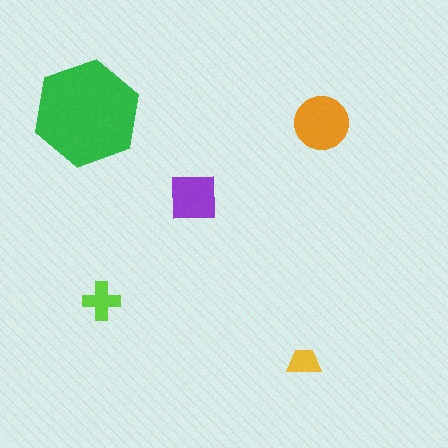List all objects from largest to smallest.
The green hexagon, the orange circle, the purple square, the lime cross, the yellow trapezoid.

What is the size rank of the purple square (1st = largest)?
3rd.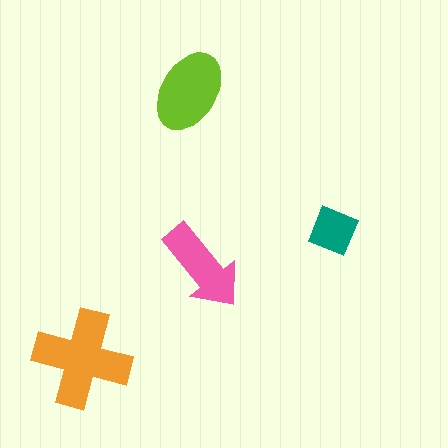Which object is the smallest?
The teal square.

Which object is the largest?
The orange cross.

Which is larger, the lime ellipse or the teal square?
The lime ellipse.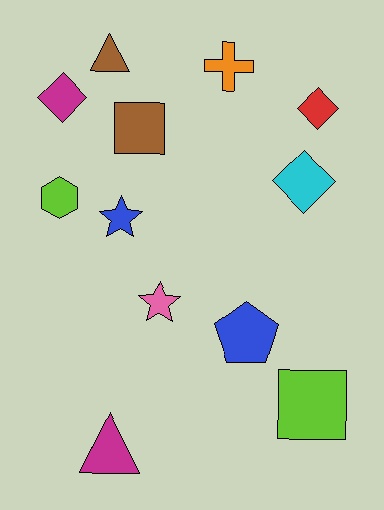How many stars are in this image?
There are 2 stars.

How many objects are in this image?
There are 12 objects.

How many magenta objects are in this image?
There are 2 magenta objects.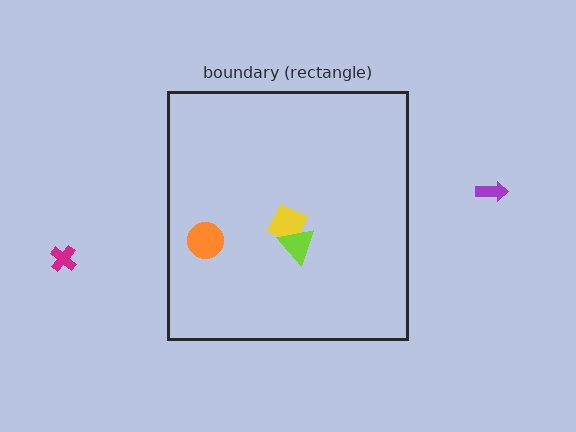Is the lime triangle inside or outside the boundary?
Inside.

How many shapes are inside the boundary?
3 inside, 2 outside.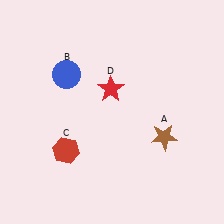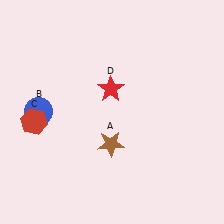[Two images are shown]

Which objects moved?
The objects that moved are: the brown star (A), the blue circle (B), the red hexagon (C).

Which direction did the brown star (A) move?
The brown star (A) moved left.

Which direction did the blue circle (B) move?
The blue circle (B) moved down.